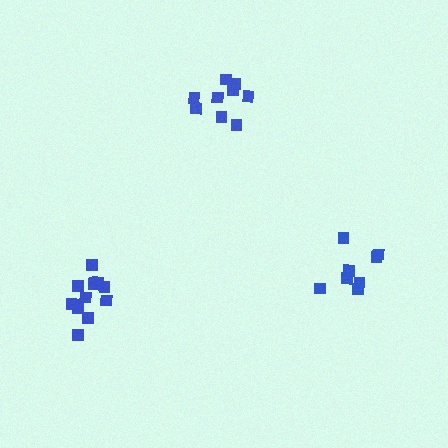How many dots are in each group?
Group 1: 8 dots, Group 2: 13 dots, Group 3: 9 dots (30 total).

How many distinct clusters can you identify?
There are 3 distinct clusters.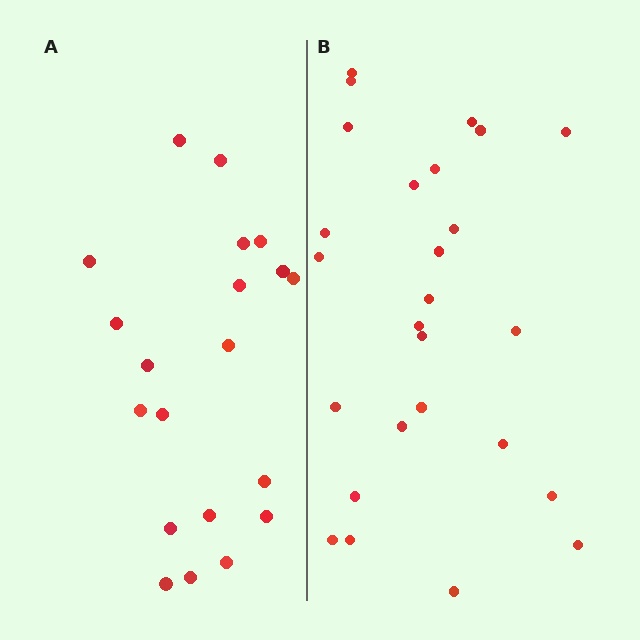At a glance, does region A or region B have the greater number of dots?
Region B (the right region) has more dots.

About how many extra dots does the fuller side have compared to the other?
Region B has about 6 more dots than region A.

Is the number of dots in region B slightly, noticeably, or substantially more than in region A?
Region B has noticeably more, but not dramatically so. The ratio is roughly 1.3 to 1.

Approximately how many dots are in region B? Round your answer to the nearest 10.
About 30 dots. (The exact count is 26, which rounds to 30.)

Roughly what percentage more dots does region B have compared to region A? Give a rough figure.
About 30% more.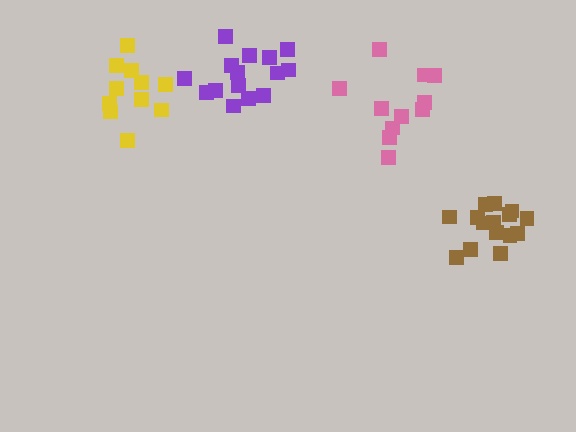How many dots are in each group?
Group 1: 15 dots, Group 2: 11 dots, Group 3: 15 dots, Group 4: 11 dots (52 total).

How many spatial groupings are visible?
There are 4 spatial groupings.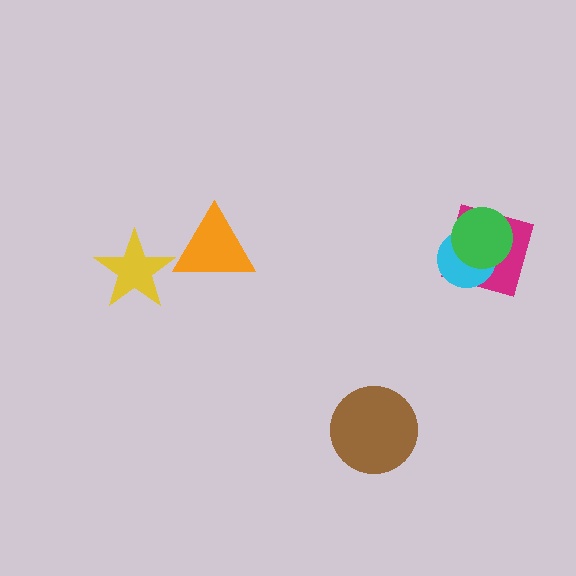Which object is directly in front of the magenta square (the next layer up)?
The cyan circle is directly in front of the magenta square.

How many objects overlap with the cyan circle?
2 objects overlap with the cyan circle.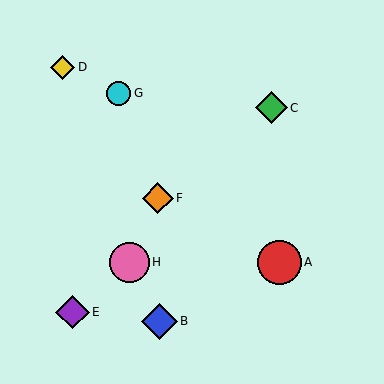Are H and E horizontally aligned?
No, H is at y≈262 and E is at y≈312.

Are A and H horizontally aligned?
Yes, both are at y≈262.